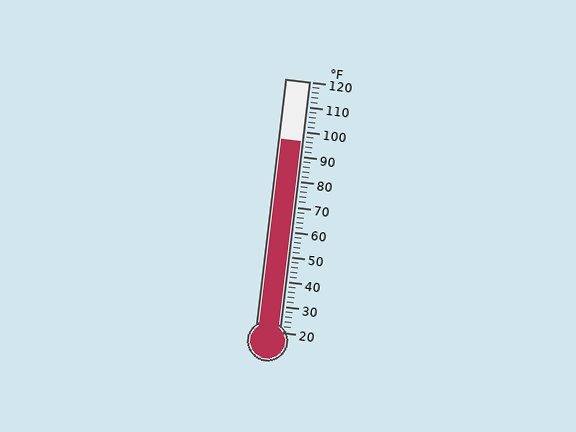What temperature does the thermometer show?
The thermometer shows approximately 96°F.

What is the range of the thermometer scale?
The thermometer scale ranges from 20°F to 120°F.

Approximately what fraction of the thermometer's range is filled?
The thermometer is filled to approximately 75% of its range.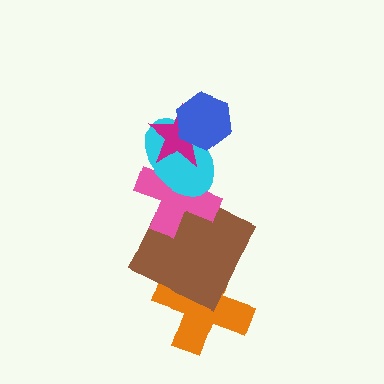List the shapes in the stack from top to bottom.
From top to bottom: the blue hexagon, the magenta star, the cyan ellipse, the pink cross, the brown square, the orange cross.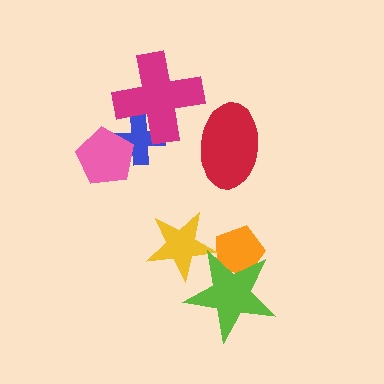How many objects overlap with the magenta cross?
1 object overlaps with the magenta cross.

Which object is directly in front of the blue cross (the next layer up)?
The pink pentagon is directly in front of the blue cross.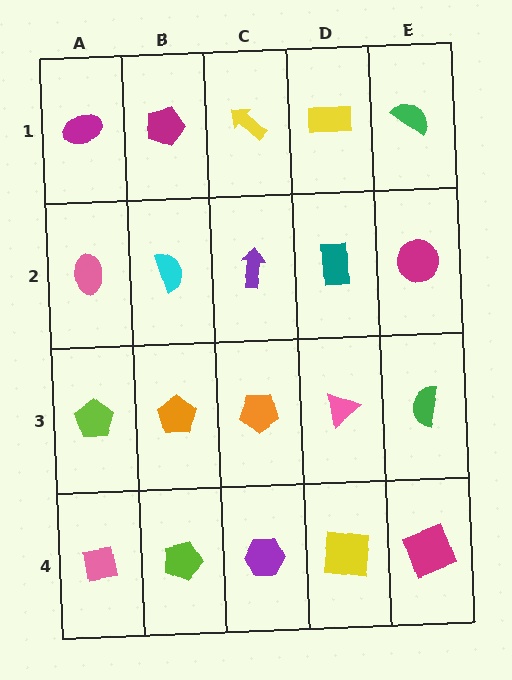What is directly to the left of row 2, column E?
A teal rectangle.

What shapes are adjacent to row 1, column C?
A purple arrow (row 2, column C), a magenta pentagon (row 1, column B), a yellow rectangle (row 1, column D).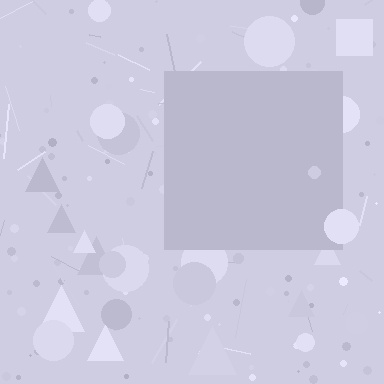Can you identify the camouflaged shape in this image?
The camouflaged shape is a square.